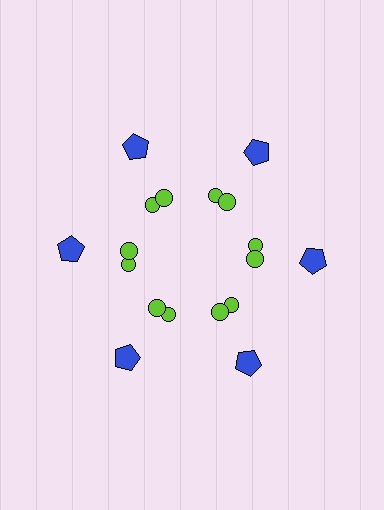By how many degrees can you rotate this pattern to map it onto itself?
The pattern maps onto itself every 60 degrees of rotation.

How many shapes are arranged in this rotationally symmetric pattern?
There are 18 shapes, arranged in 6 groups of 3.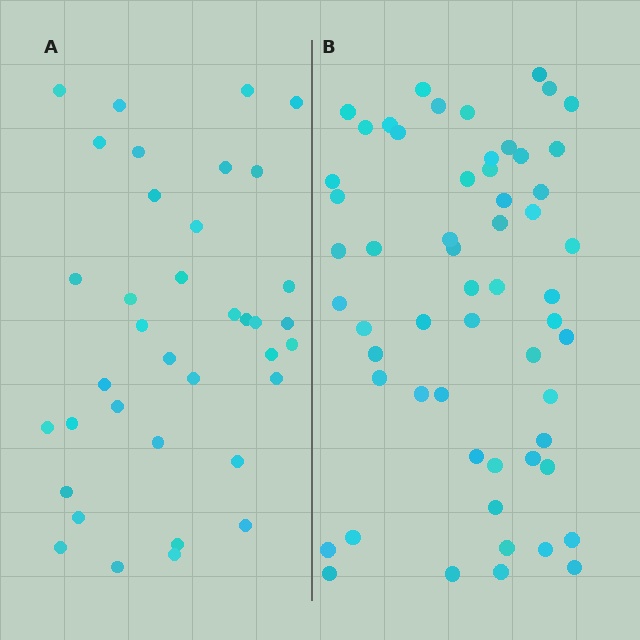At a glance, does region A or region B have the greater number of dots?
Region B (the right region) has more dots.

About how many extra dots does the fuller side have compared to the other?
Region B has approximately 20 more dots than region A.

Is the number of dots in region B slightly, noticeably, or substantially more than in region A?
Region B has substantially more. The ratio is roughly 1.5 to 1.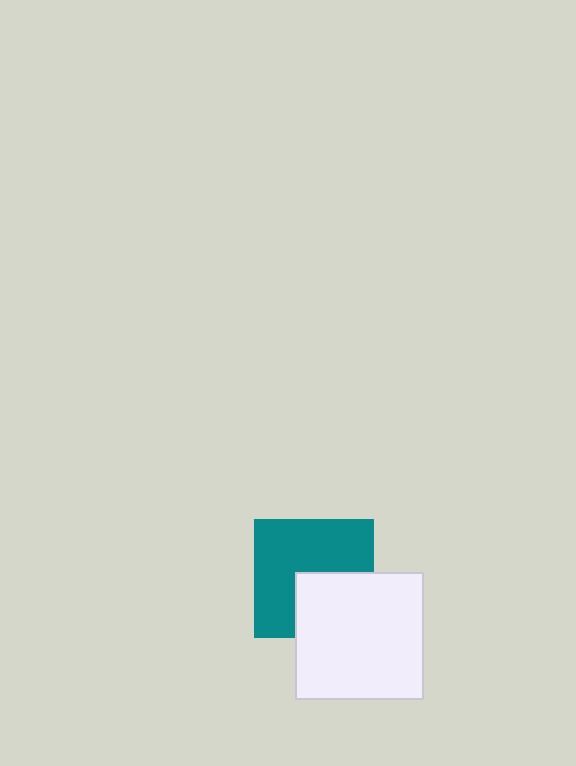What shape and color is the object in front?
The object in front is a white square.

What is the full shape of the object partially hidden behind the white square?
The partially hidden object is a teal square.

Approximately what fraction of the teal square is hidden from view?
Roughly 36% of the teal square is hidden behind the white square.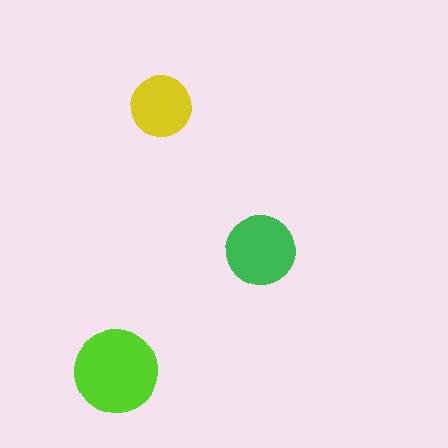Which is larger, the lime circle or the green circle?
The lime one.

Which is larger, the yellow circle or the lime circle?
The lime one.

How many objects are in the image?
There are 3 objects in the image.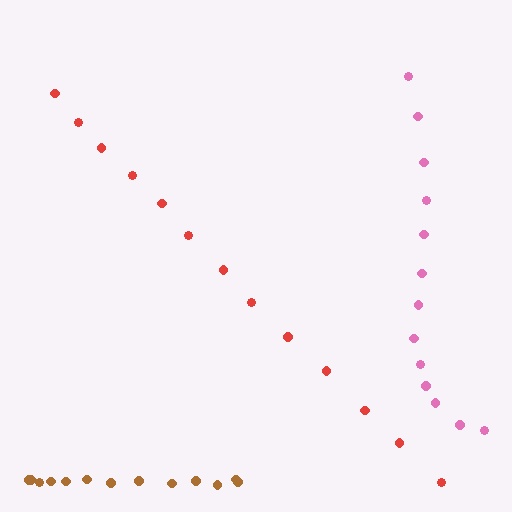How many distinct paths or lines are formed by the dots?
There are 3 distinct paths.